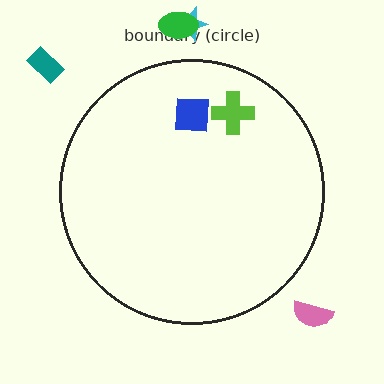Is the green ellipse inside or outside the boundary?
Outside.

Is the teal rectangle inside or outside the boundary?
Outside.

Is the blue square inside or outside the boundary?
Inside.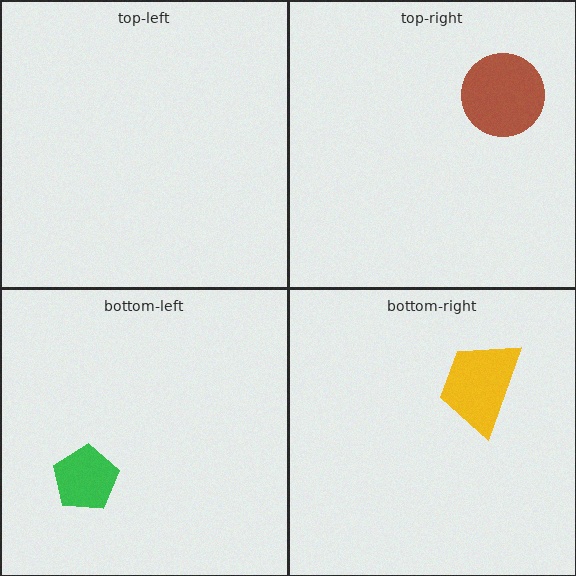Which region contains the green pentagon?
The bottom-left region.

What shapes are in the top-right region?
The brown circle.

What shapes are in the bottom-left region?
The green pentagon.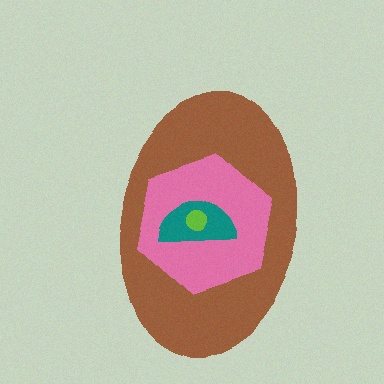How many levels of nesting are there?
4.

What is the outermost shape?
The brown ellipse.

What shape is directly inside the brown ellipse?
The pink hexagon.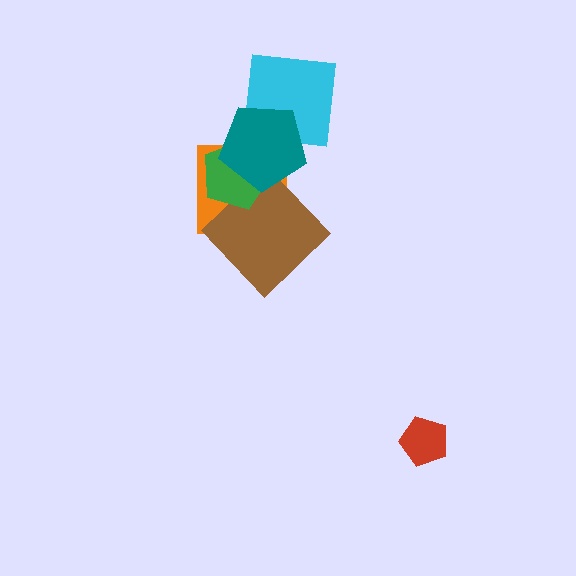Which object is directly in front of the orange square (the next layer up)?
The brown diamond is directly in front of the orange square.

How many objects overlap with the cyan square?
1 object overlaps with the cyan square.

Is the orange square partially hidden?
Yes, it is partially covered by another shape.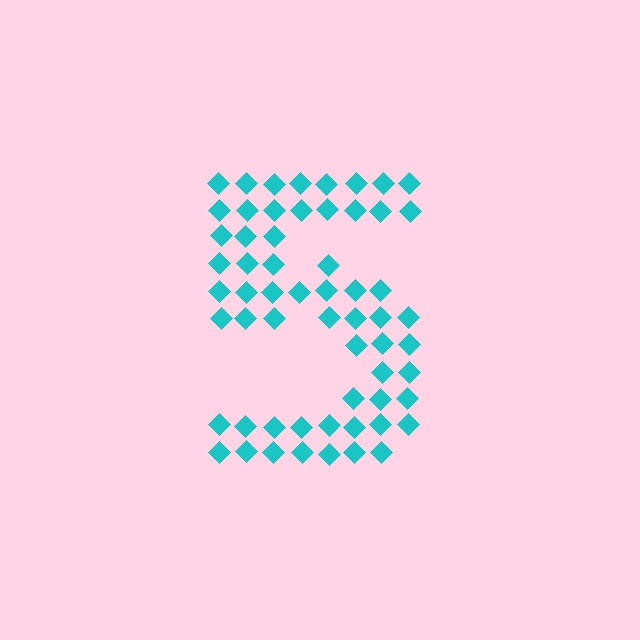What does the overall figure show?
The overall figure shows the digit 5.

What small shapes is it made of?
It is made of small diamonds.